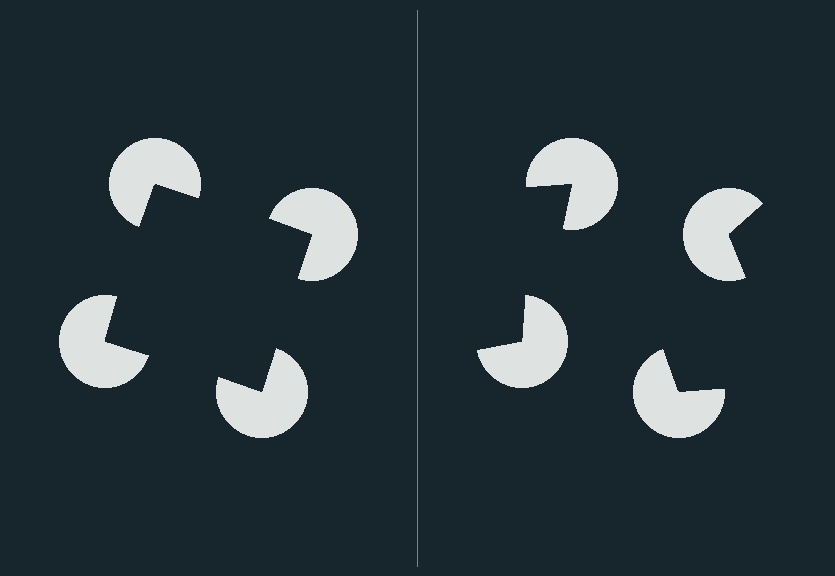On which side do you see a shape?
An illusory square appears on the left side. On the right side the wedge cuts are rotated, so no coherent shape forms.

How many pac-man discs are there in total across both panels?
8 — 4 on each side.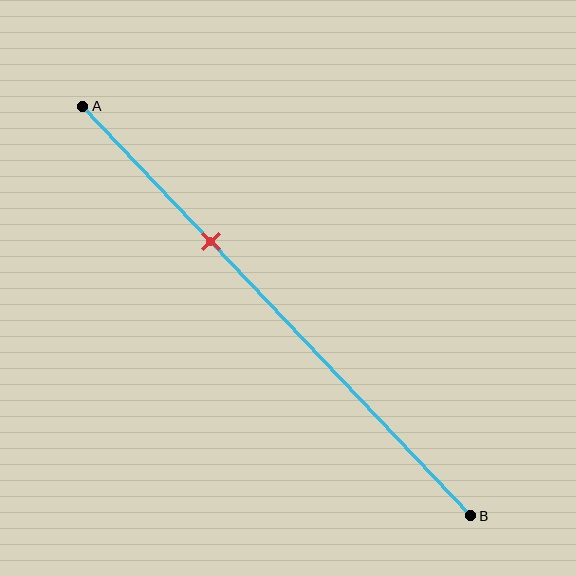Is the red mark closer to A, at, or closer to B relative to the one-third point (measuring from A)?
The red mark is approximately at the one-third point of segment AB.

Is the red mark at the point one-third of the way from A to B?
Yes, the mark is approximately at the one-third point.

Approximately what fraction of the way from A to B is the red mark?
The red mark is approximately 35% of the way from A to B.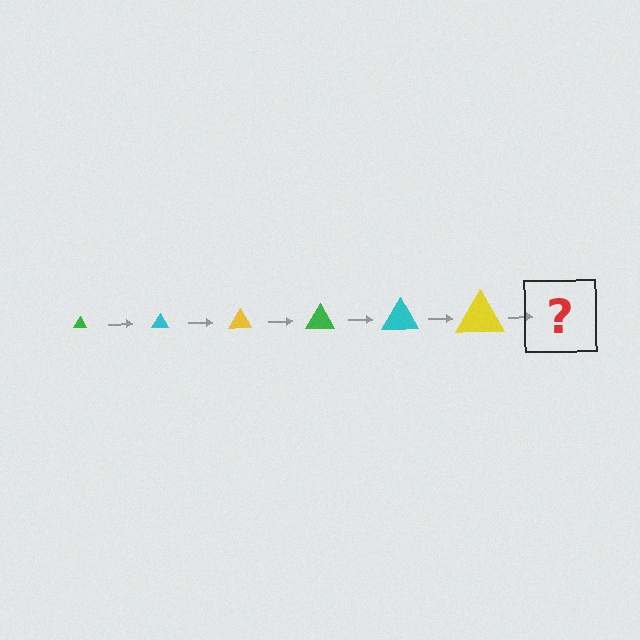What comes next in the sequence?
The next element should be a green triangle, larger than the previous one.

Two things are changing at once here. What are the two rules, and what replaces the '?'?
The two rules are that the triangle grows larger each step and the color cycles through green, cyan, and yellow. The '?' should be a green triangle, larger than the previous one.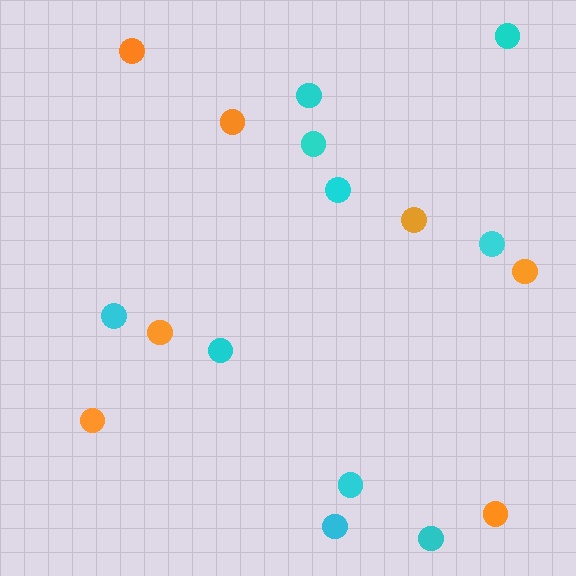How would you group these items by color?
There are 2 groups: one group of cyan circles (10) and one group of orange circles (7).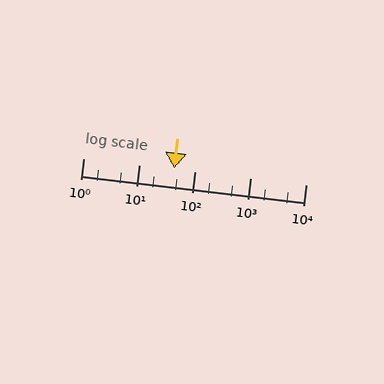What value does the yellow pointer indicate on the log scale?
The pointer indicates approximately 43.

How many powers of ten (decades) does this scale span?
The scale spans 4 decades, from 1 to 10000.